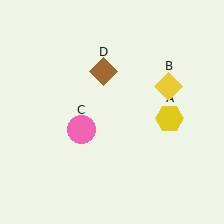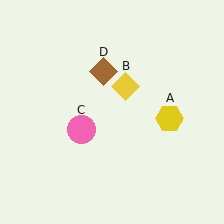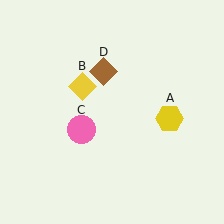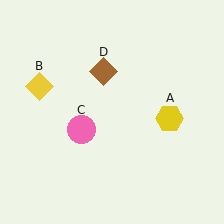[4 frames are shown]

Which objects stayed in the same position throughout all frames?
Yellow hexagon (object A) and pink circle (object C) and brown diamond (object D) remained stationary.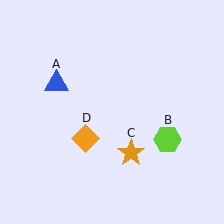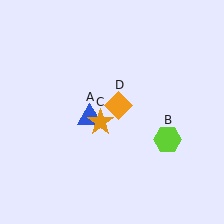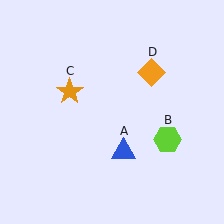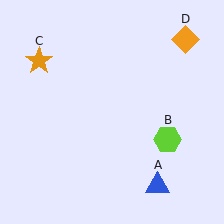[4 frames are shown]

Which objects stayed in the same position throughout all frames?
Lime hexagon (object B) remained stationary.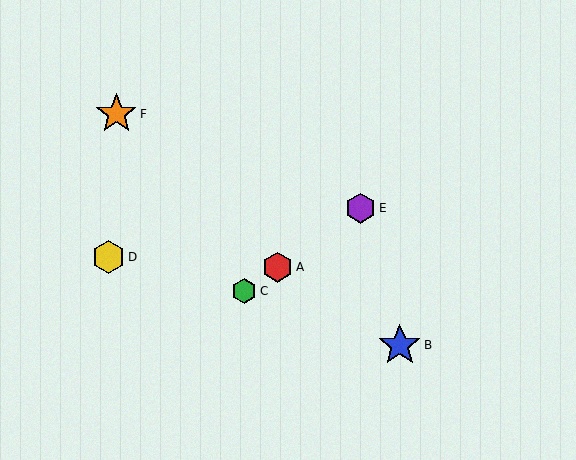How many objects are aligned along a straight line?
3 objects (A, C, E) are aligned along a straight line.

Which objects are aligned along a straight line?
Objects A, C, E are aligned along a straight line.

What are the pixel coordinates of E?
Object E is at (361, 208).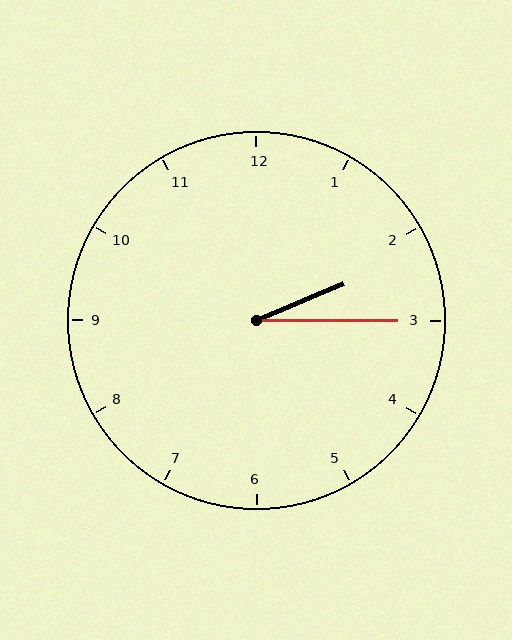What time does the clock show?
2:15.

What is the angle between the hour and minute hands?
Approximately 22 degrees.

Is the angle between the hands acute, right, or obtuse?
It is acute.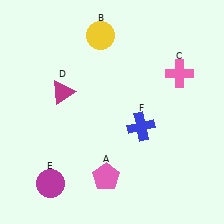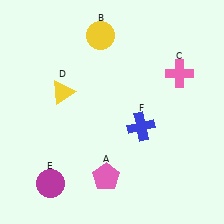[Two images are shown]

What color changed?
The triangle (D) changed from magenta in Image 1 to yellow in Image 2.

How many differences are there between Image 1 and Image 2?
There is 1 difference between the two images.